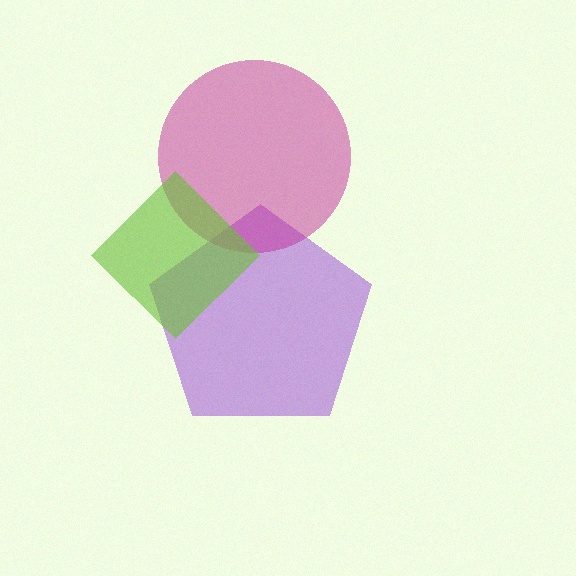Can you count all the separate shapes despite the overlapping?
Yes, there are 3 separate shapes.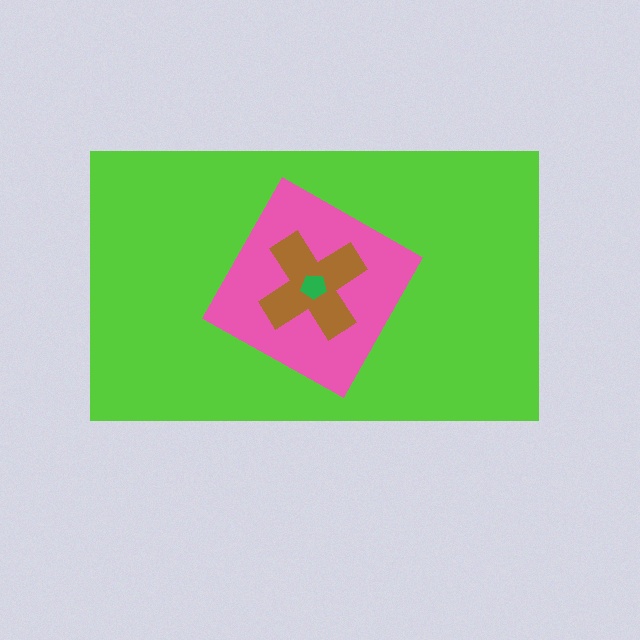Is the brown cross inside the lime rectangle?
Yes.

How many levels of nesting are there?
4.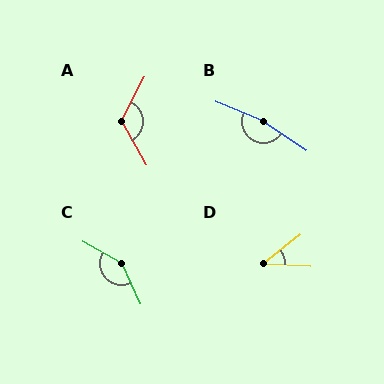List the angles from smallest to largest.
D (41°), A (123°), C (143°), B (168°).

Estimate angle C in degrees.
Approximately 143 degrees.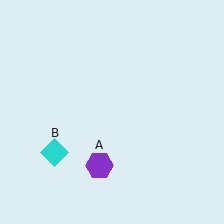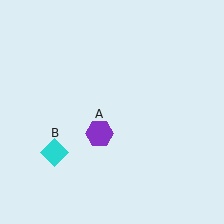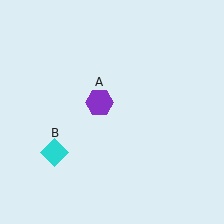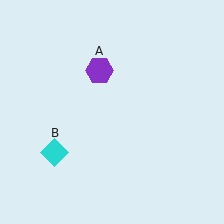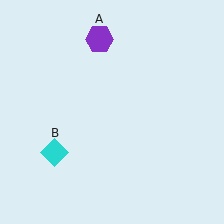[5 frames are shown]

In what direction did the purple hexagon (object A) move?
The purple hexagon (object A) moved up.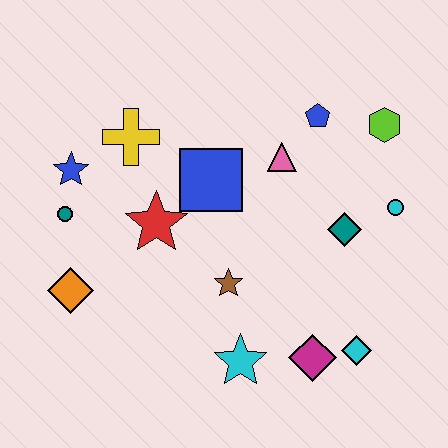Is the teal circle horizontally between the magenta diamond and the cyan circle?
No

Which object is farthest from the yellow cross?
The cyan diamond is farthest from the yellow cross.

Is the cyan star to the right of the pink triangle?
No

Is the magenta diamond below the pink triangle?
Yes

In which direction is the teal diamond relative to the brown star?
The teal diamond is to the right of the brown star.